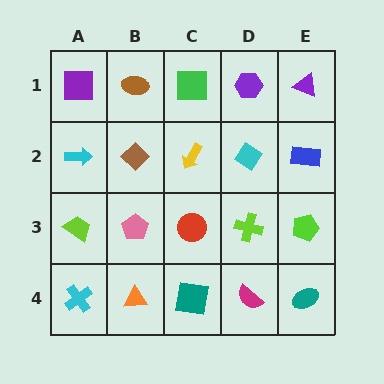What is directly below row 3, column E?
A teal ellipse.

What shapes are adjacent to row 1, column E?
A blue rectangle (row 2, column E), a purple hexagon (row 1, column D).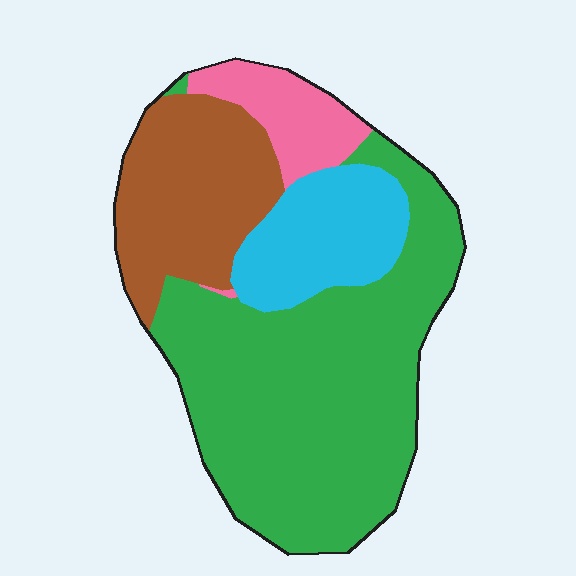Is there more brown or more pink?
Brown.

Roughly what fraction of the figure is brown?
Brown covers about 20% of the figure.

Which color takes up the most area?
Green, at roughly 55%.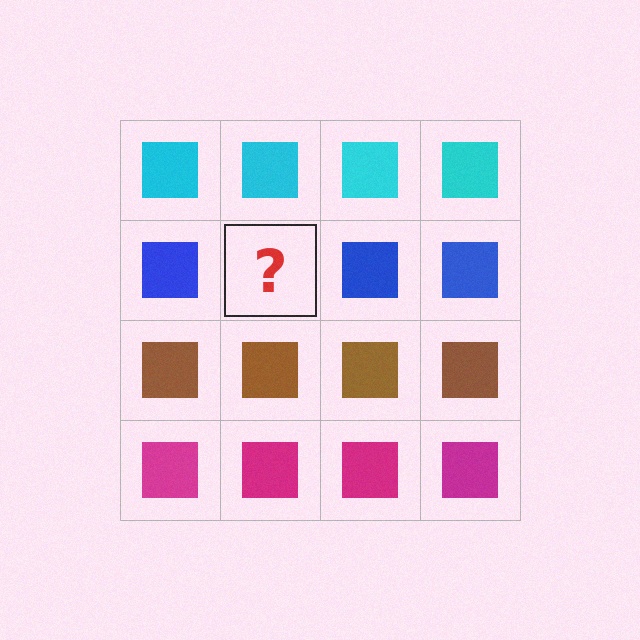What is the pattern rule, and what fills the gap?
The rule is that each row has a consistent color. The gap should be filled with a blue square.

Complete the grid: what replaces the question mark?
The question mark should be replaced with a blue square.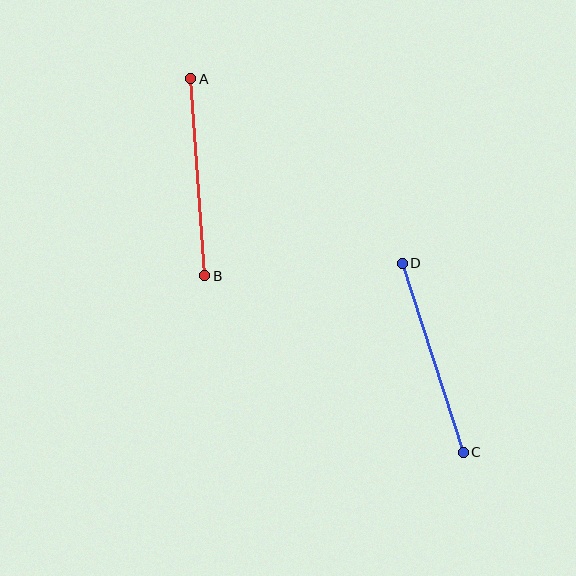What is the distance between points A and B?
The distance is approximately 197 pixels.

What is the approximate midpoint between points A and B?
The midpoint is at approximately (198, 177) pixels.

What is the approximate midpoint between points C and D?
The midpoint is at approximately (433, 358) pixels.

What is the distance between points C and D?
The distance is approximately 199 pixels.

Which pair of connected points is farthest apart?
Points C and D are farthest apart.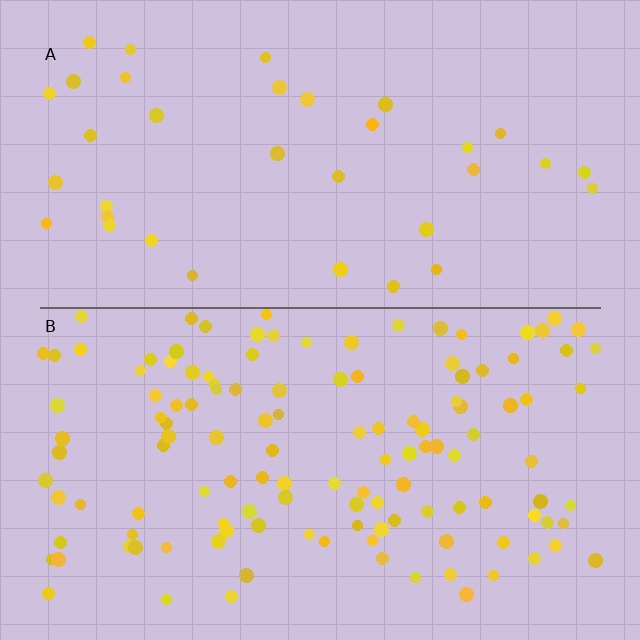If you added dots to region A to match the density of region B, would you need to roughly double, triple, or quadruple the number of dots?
Approximately quadruple.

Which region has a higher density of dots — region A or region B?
B (the bottom).